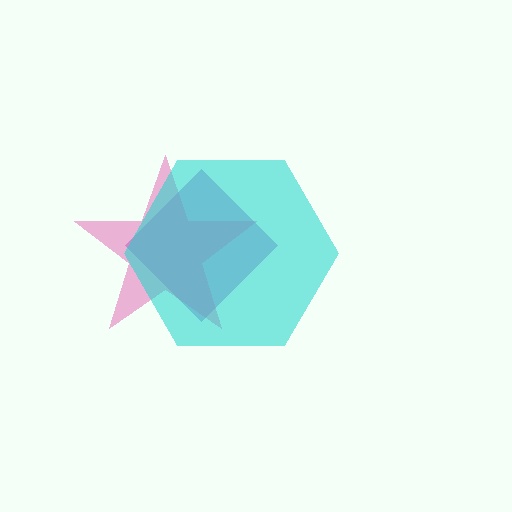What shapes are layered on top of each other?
The layered shapes are: a purple diamond, a pink star, a cyan hexagon.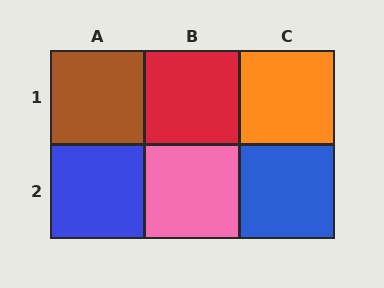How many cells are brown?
1 cell is brown.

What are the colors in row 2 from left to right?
Blue, pink, blue.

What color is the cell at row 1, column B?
Red.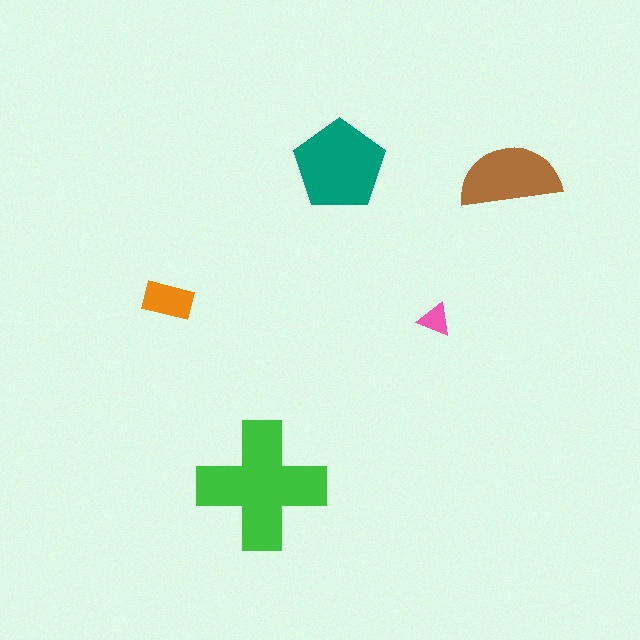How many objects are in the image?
There are 5 objects in the image.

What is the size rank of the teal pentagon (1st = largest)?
2nd.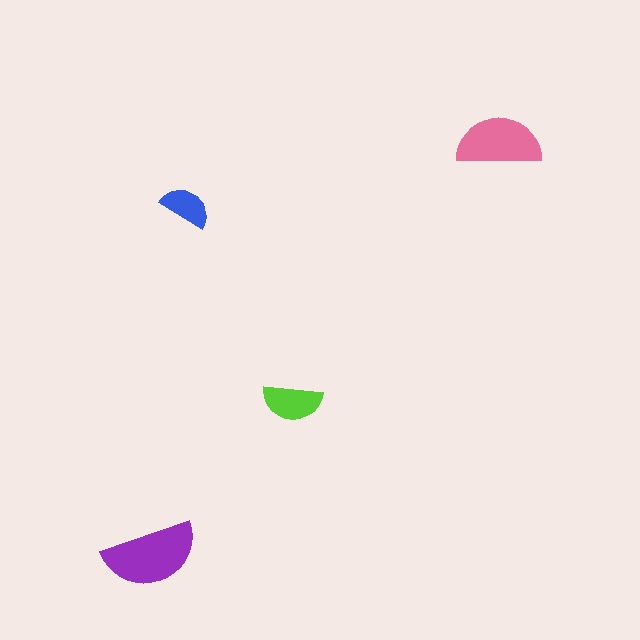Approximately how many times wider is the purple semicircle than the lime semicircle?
About 1.5 times wider.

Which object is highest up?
The pink semicircle is topmost.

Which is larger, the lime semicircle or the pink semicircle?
The pink one.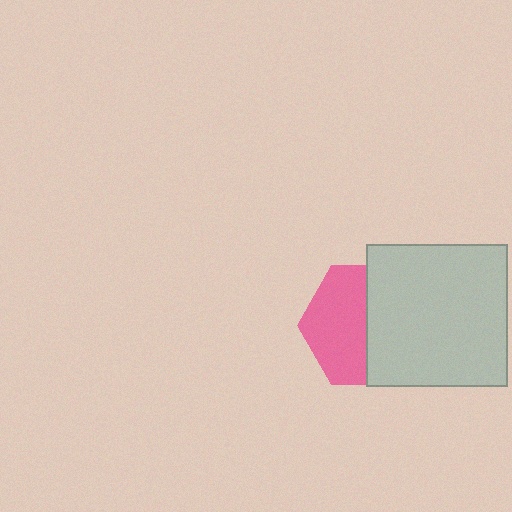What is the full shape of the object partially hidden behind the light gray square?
The partially hidden object is a pink hexagon.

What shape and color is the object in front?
The object in front is a light gray square.